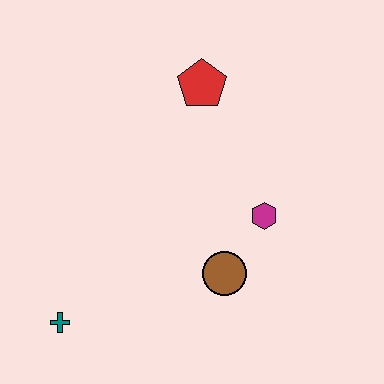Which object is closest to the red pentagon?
The magenta hexagon is closest to the red pentagon.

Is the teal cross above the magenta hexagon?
No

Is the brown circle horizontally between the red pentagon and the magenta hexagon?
Yes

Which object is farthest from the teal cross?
The red pentagon is farthest from the teal cross.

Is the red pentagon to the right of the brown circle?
No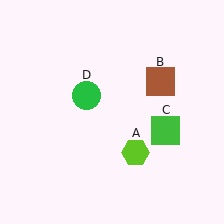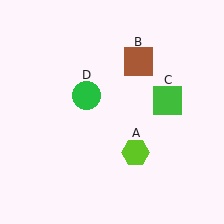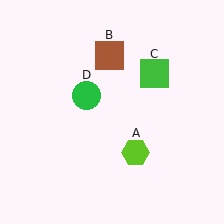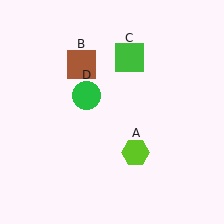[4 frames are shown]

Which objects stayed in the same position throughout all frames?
Lime hexagon (object A) and green circle (object D) remained stationary.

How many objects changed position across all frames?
2 objects changed position: brown square (object B), green square (object C).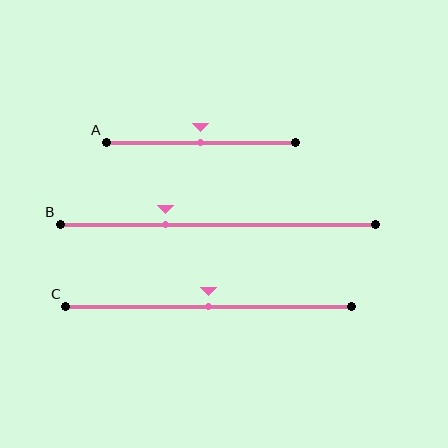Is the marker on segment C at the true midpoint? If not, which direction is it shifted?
Yes, the marker on segment C is at the true midpoint.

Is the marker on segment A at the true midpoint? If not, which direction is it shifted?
Yes, the marker on segment A is at the true midpoint.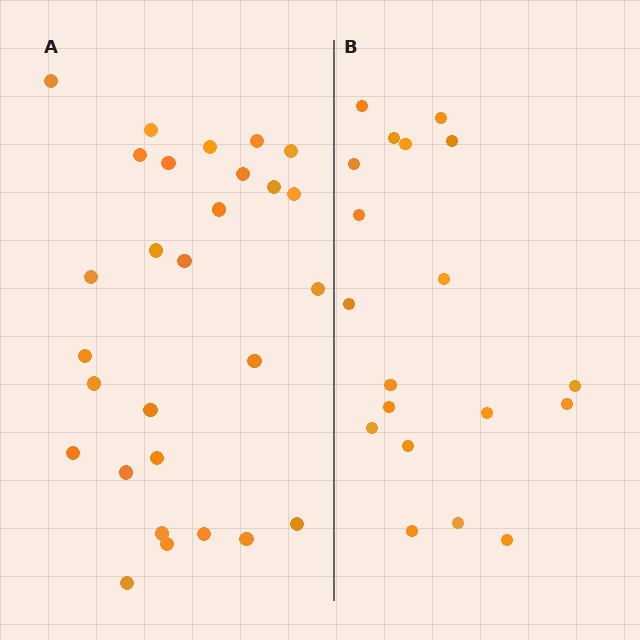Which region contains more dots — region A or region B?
Region A (the left region) has more dots.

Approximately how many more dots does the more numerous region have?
Region A has roughly 8 or so more dots than region B.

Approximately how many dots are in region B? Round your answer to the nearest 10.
About 20 dots. (The exact count is 19, which rounds to 20.)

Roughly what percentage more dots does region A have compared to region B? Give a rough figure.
About 45% more.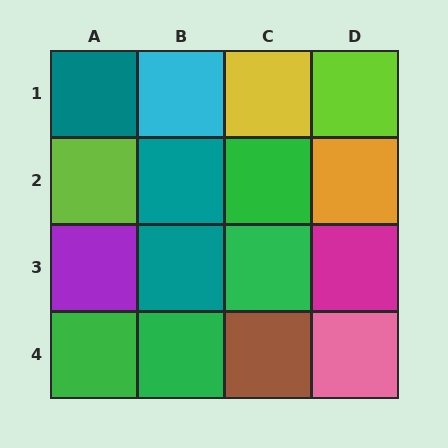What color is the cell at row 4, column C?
Brown.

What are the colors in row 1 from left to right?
Teal, cyan, yellow, lime.